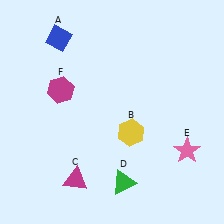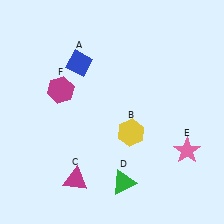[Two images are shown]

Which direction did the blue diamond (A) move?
The blue diamond (A) moved down.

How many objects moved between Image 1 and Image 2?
1 object moved between the two images.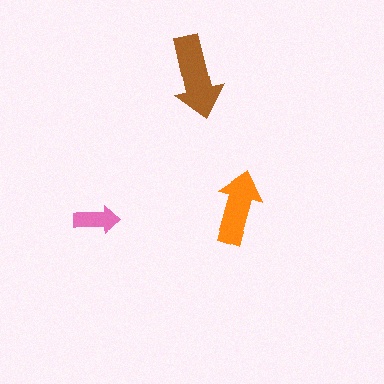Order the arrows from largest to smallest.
the brown one, the orange one, the pink one.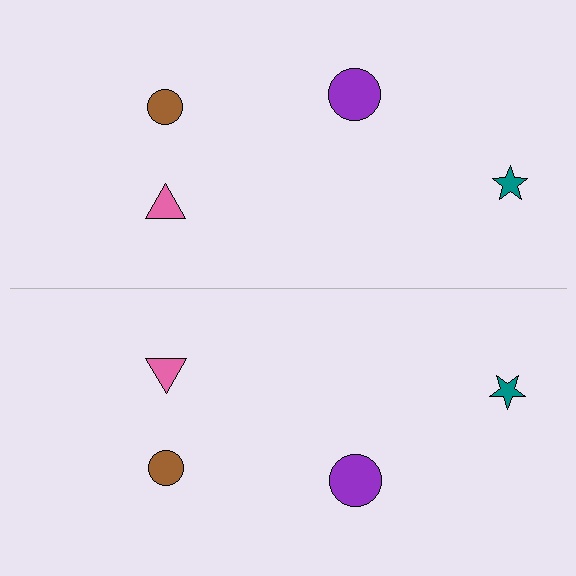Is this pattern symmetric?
Yes, this pattern has bilateral (reflection) symmetry.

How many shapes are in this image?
There are 8 shapes in this image.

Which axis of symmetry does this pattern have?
The pattern has a horizontal axis of symmetry running through the center of the image.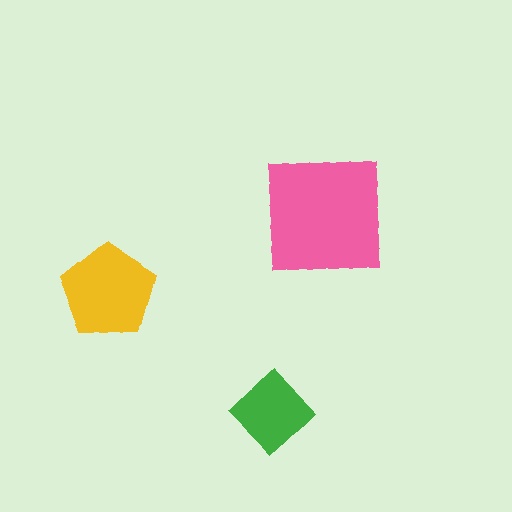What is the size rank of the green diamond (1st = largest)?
3rd.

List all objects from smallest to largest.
The green diamond, the yellow pentagon, the pink square.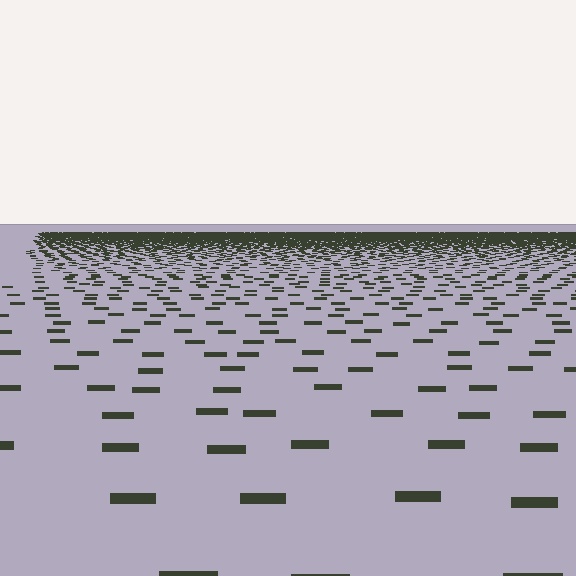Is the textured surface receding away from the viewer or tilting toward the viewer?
The surface is receding away from the viewer. Texture elements get smaller and denser toward the top.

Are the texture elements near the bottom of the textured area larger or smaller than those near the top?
Larger. Near the bottom, elements are closer to the viewer and appear at a bigger on-screen size.